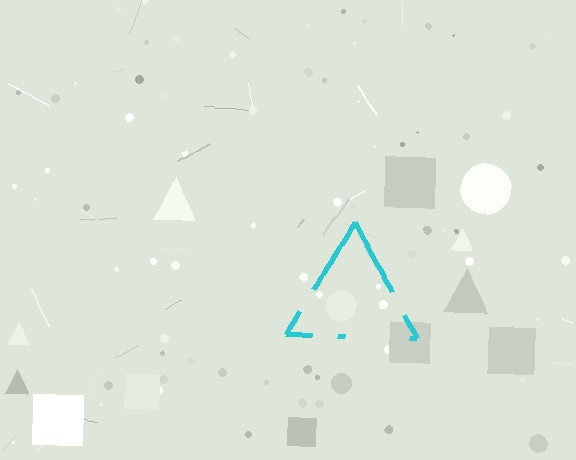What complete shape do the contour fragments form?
The contour fragments form a triangle.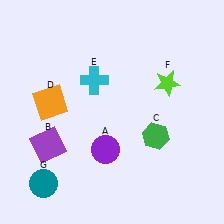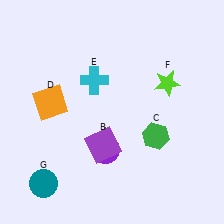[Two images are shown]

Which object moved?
The purple square (B) moved right.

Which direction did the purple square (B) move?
The purple square (B) moved right.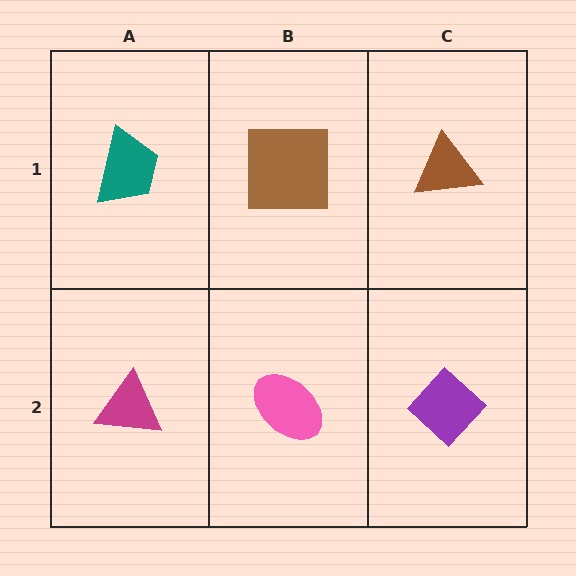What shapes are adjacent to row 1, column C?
A purple diamond (row 2, column C), a brown square (row 1, column B).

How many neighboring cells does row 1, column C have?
2.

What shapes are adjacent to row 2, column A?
A teal trapezoid (row 1, column A), a pink ellipse (row 2, column B).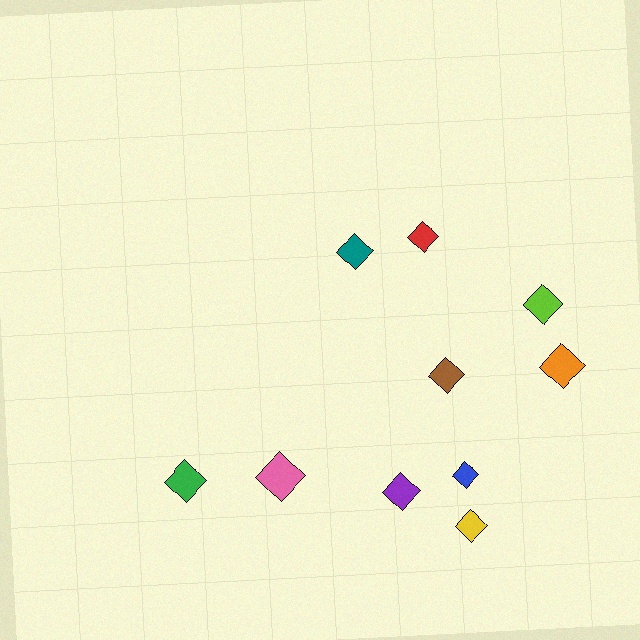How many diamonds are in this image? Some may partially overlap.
There are 10 diamonds.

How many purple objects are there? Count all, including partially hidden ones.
There is 1 purple object.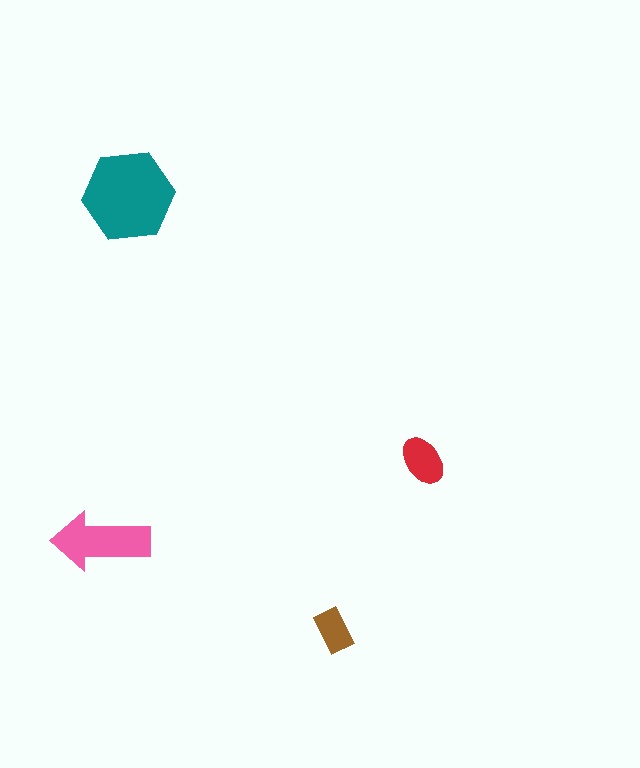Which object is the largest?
The teal hexagon.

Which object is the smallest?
The brown rectangle.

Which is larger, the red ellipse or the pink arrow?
The pink arrow.